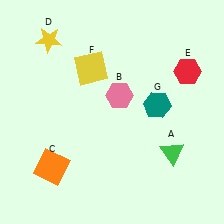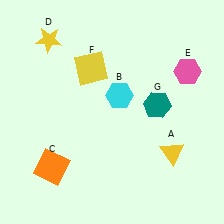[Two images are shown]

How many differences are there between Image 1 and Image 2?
There are 3 differences between the two images.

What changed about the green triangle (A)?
In Image 1, A is green. In Image 2, it changed to yellow.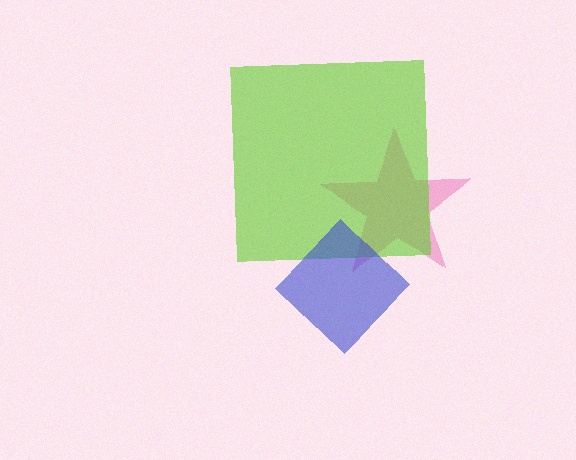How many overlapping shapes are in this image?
There are 3 overlapping shapes in the image.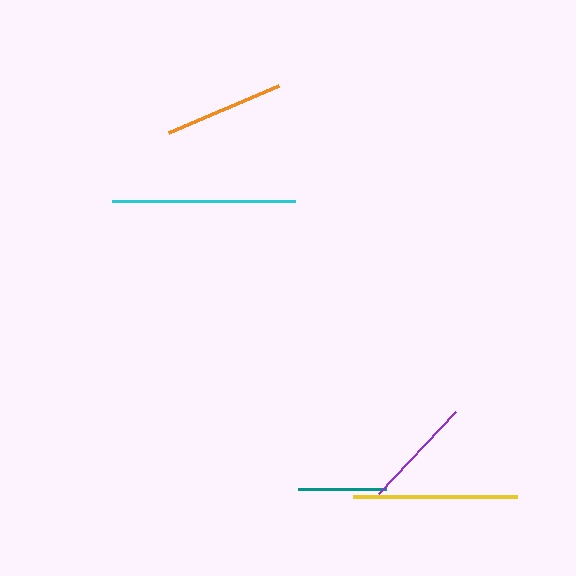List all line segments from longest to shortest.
From longest to shortest: cyan, yellow, orange, purple, teal.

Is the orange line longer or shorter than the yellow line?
The yellow line is longer than the orange line.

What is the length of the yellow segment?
The yellow segment is approximately 164 pixels long.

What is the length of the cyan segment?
The cyan segment is approximately 183 pixels long.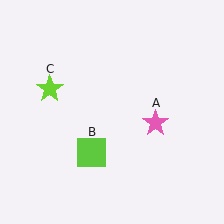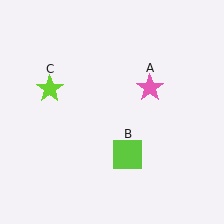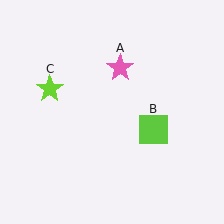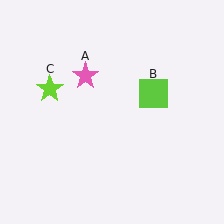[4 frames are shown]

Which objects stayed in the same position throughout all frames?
Lime star (object C) remained stationary.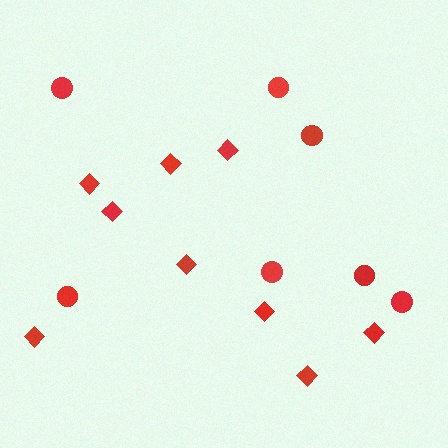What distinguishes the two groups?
There are 2 groups: one group of circles (7) and one group of diamonds (9).